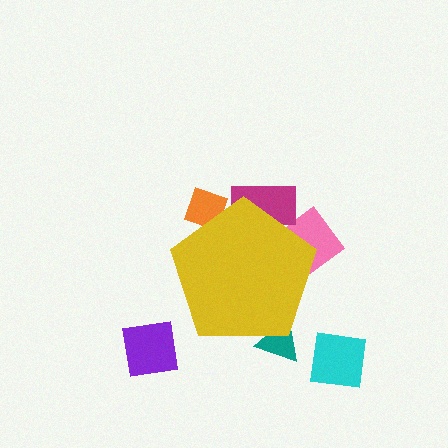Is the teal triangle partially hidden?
Yes, the teal triangle is partially hidden behind the yellow pentagon.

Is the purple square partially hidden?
No, the purple square is fully visible.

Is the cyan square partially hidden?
No, the cyan square is fully visible.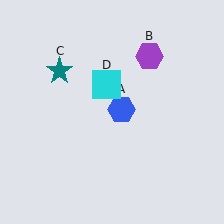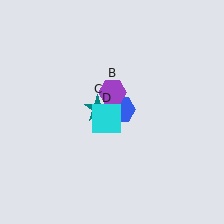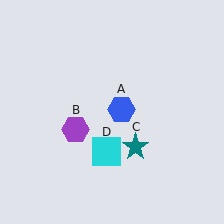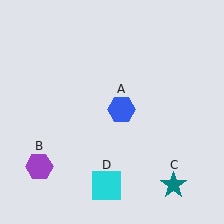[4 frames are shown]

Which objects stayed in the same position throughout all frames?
Blue hexagon (object A) remained stationary.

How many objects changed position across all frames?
3 objects changed position: purple hexagon (object B), teal star (object C), cyan square (object D).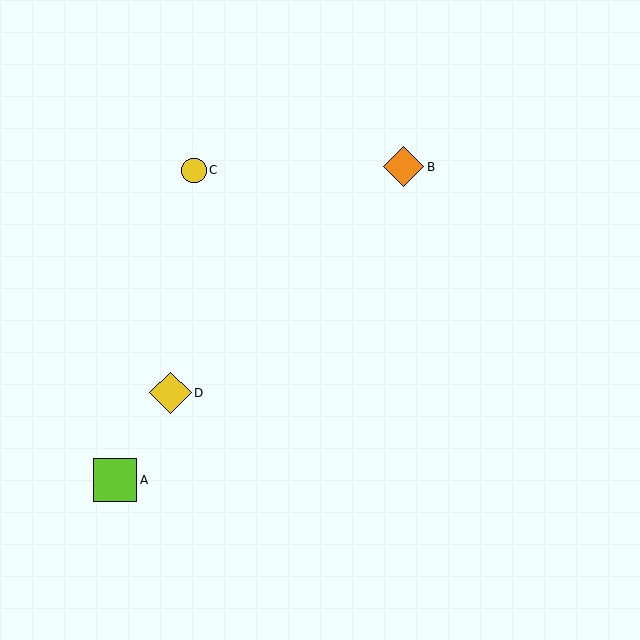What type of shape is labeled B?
Shape B is an orange diamond.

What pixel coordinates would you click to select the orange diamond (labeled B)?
Click at (404, 167) to select the orange diamond B.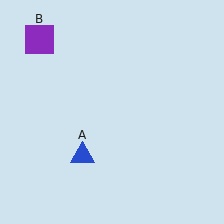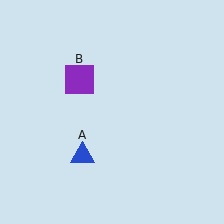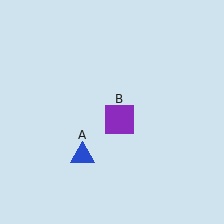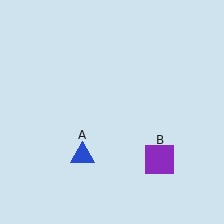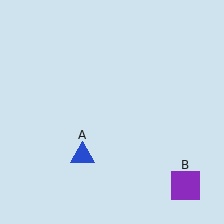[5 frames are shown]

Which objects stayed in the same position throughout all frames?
Blue triangle (object A) remained stationary.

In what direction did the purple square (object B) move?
The purple square (object B) moved down and to the right.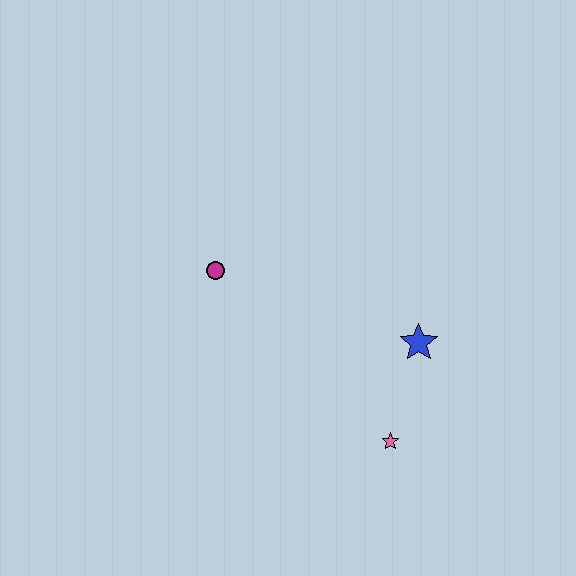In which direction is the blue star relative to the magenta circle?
The blue star is to the right of the magenta circle.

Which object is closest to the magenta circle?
The blue star is closest to the magenta circle.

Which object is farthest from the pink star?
The magenta circle is farthest from the pink star.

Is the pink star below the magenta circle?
Yes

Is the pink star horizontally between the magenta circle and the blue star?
Yes